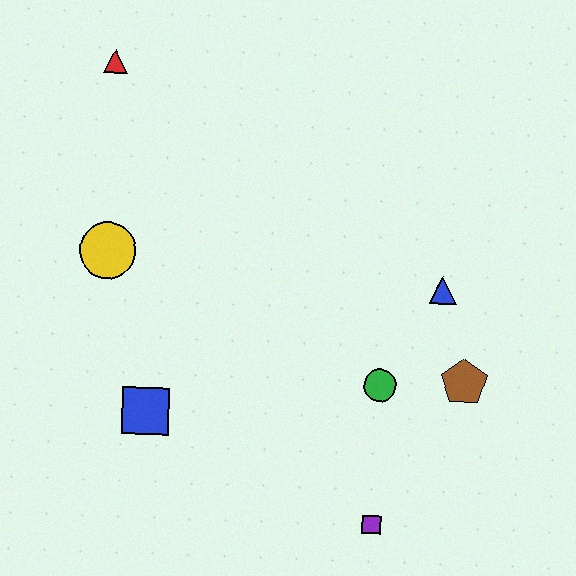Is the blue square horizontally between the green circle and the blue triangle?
No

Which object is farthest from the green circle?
The red triangle is farthest from the green circle.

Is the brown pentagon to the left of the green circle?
No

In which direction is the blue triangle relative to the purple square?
The blue triangle is above the purple square.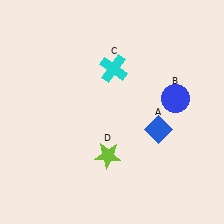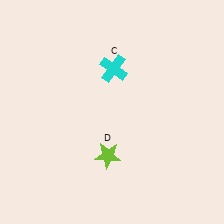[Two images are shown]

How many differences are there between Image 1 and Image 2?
There are 2 differences between the two images.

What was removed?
The blue diamond (A), the blue circle (B) were removed in Image 2.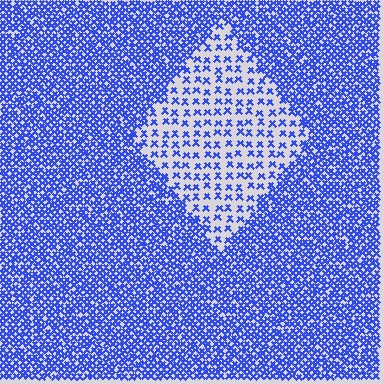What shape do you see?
I see a diamond.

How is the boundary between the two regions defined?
The boundary is defined by a change in element density (approximately 2.7x ratio). All elements are the same color, size, and shape.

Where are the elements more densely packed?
The elements are more densely packed outside the diamond boundary.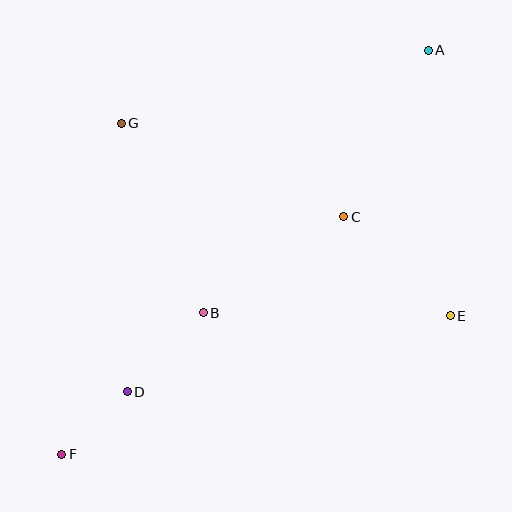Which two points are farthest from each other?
Points A and F are farthest from each other.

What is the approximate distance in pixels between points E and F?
The distance between E and F is approximately 412 pixels.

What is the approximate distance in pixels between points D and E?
The distance between D and E is approximately 332 pixels.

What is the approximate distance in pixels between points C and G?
The distance between C and G is approximately 241 pixels.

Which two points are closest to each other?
Points D and F are closest to each other.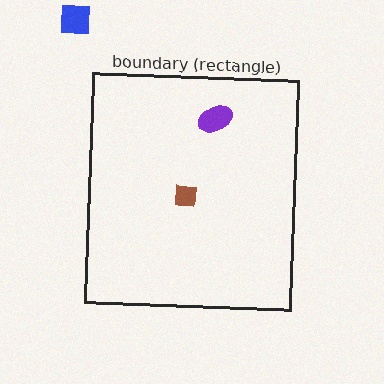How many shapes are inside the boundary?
2 inside, 1 outside.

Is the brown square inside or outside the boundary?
Inside.